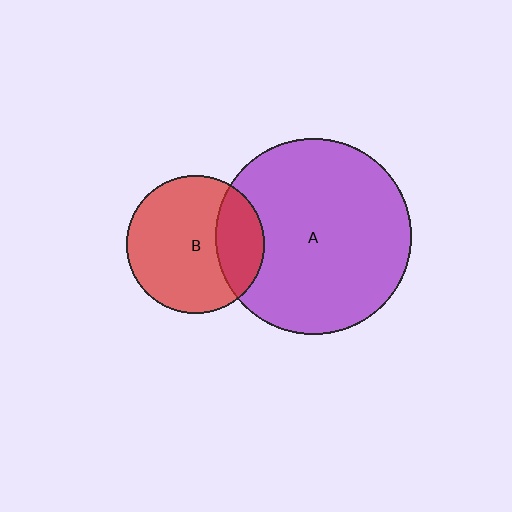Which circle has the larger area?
Circle A (purple).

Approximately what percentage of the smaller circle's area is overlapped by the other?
Approximately 25%.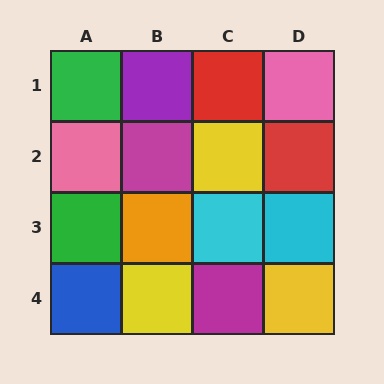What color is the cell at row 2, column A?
Pink.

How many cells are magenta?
2 cells are magenta.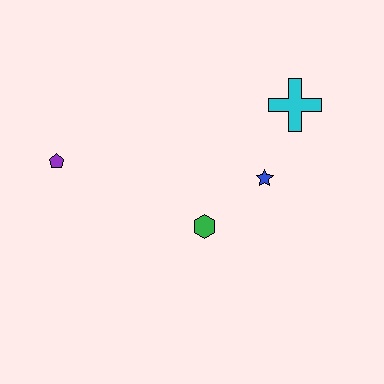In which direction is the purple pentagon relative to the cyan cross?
The purple pentagon is to the left of the cyan cross.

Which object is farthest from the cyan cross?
The purple pentagon is farthest from the cyan cross.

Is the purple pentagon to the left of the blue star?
Yes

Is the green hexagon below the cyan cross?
Yes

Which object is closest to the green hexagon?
The blue star is closest to the green hexagon.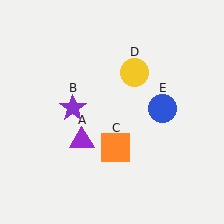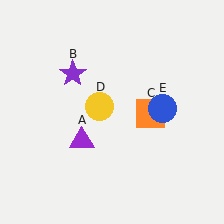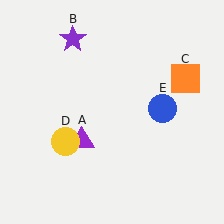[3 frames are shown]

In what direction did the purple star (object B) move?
The purple star (object B) moved up.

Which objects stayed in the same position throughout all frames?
Purple triangle (object A) and blue circle (object E) remained stationary.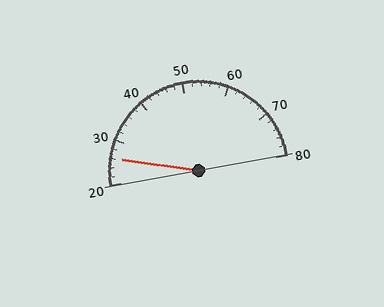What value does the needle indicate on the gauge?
The needle indicates approximately 26.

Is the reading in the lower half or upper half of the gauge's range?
The reading is in the lower half of the range (20 to 80).